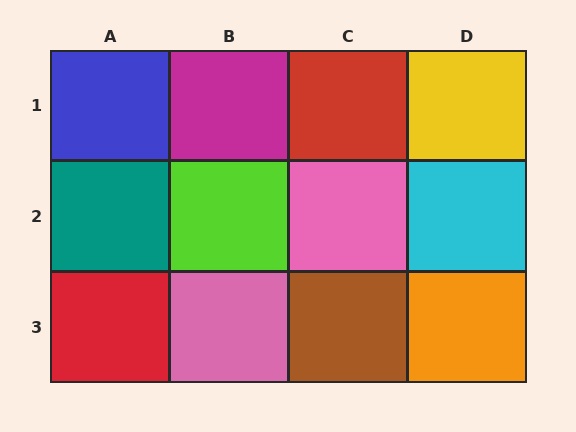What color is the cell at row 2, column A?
Teal.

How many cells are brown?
1 cell is brown.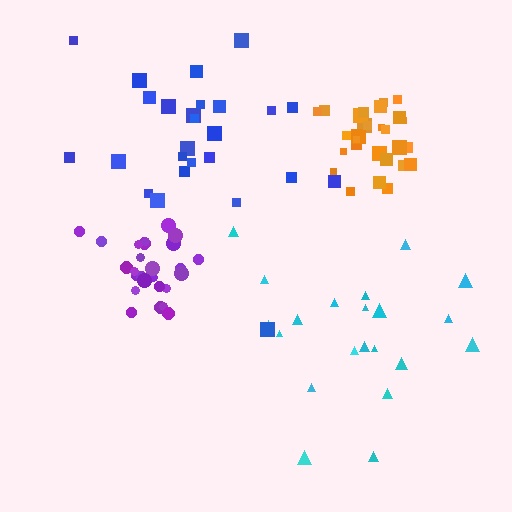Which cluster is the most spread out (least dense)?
Cyan.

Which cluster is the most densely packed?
Orange.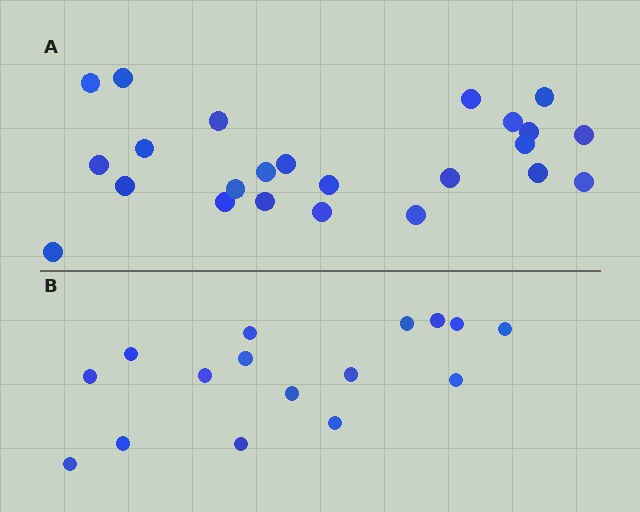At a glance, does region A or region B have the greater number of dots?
Region A (the top region) has more dots.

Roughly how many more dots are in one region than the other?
Region A has roughly 8 or so more dots than region B.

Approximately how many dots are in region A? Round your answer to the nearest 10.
About 20 dots. (The exact count is 24, which rounds to 20.)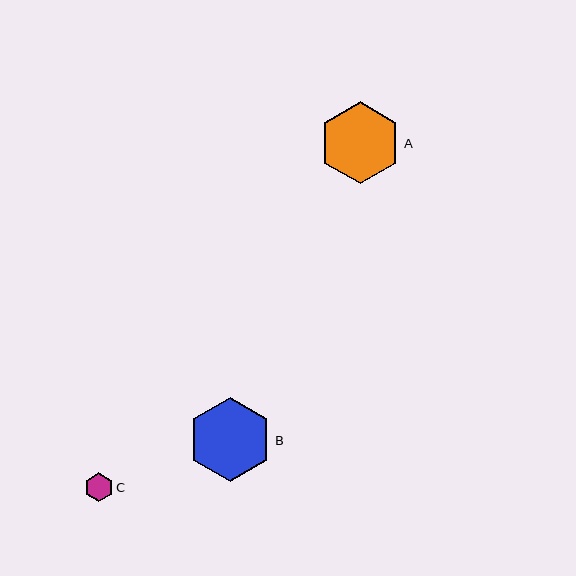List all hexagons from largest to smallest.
From largest to smallest: B, A, C.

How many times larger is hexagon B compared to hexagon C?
Hexagon B is approximately 2.9 times the size of hexagon C.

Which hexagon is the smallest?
Hexagon C is the smallest with a size of approximately 29 pixels.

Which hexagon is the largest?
Hexagon B is the largest with a size of approximately 84 pixels.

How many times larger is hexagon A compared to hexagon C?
Hexagon A is approximately 2.8 times the size of hexagon C.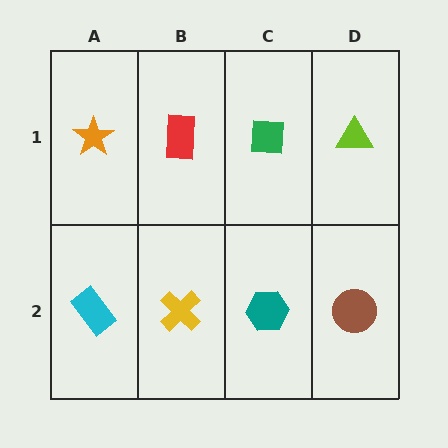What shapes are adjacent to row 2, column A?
An orange star (row 1, column A), a yellow cross (row 2, column B).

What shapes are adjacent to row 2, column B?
A red rectangle (row 1, column B), a cyan rectangle (row 2, column A), a teal hexagon (row 2, column C).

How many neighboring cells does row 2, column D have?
2.